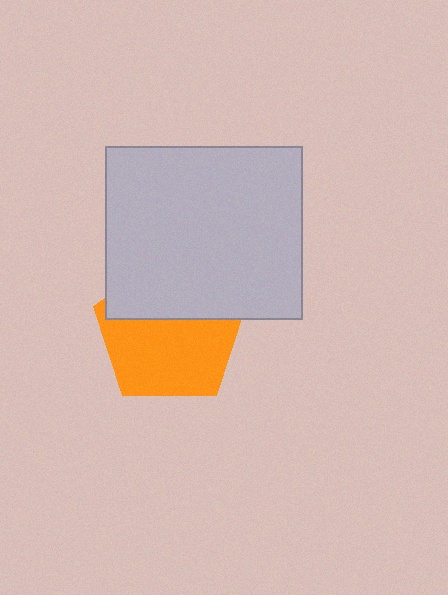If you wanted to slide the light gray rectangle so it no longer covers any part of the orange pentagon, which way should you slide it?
Slide it up — that is the most direct way to separate the two shapes.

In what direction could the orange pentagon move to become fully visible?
The orange pentagon could move down. That would shift it out from behind the light gray rectangle entirely.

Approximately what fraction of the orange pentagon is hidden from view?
Roughly 39% of the orange pentagon is hidden behind the light gray rectangle.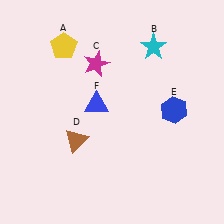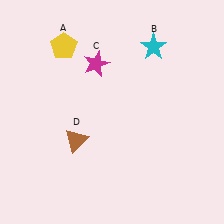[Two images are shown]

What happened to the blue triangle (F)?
The blue triangle (F) was removed in Image 2. It was in the top-left area of Image 1.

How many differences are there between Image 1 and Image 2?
There are 2 differences between the two images.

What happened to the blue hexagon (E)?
The blue hexagon (E) was removed in Image 2. It was in the top-right area of Image 1.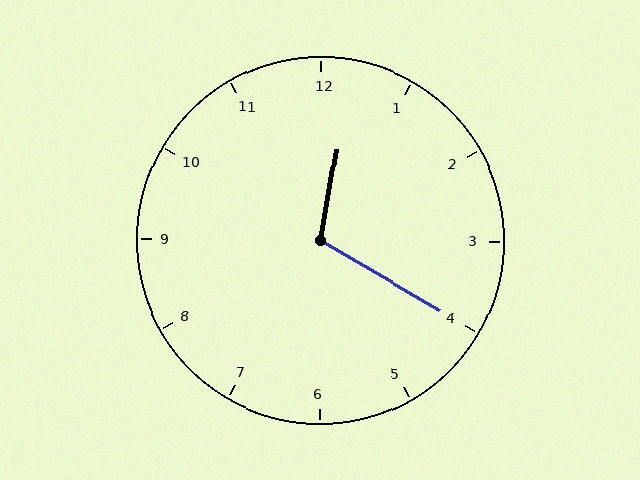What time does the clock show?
12:20.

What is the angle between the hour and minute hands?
Approximately 110 degrees.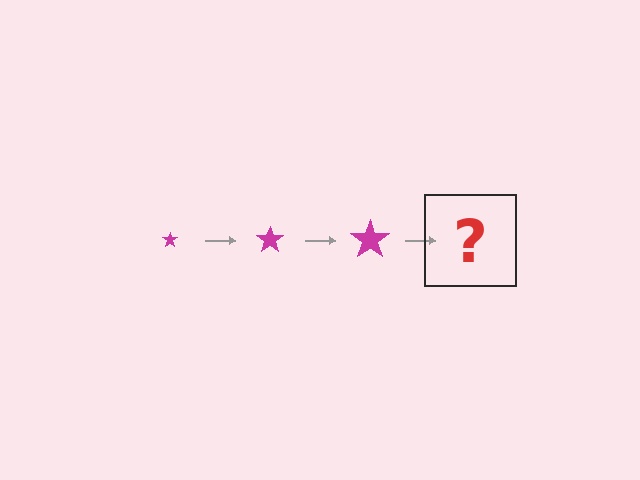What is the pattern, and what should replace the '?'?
The pattern is that the star gets progressively larger each step. The '?' should be a magenta star, larger than the previous one.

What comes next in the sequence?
The next element should be a magenta star, larger than the previous one.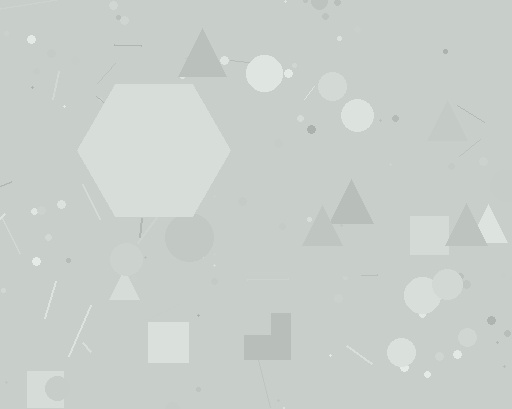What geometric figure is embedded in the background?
A hexagon is embedded in the background.